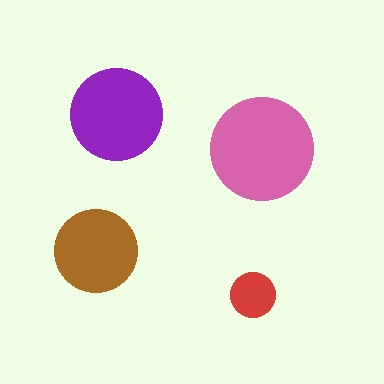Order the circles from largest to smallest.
the pink one, the purple one, the brown one, the red one.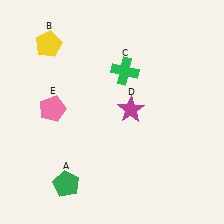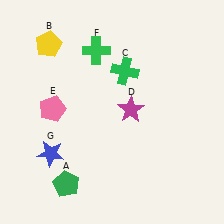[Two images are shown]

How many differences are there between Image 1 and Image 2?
There are 2 differences between the two images.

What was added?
A green cross (F), a blue star (G) were added in Image 2.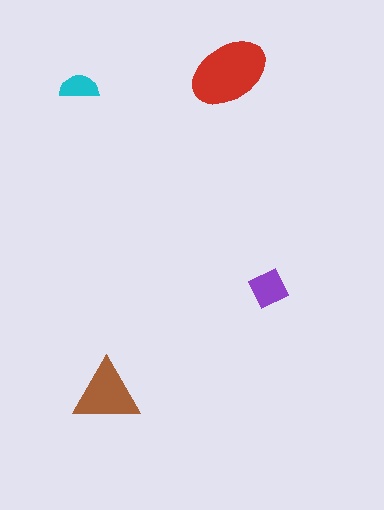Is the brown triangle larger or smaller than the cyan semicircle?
Larger.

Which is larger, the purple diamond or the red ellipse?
The red ellipse.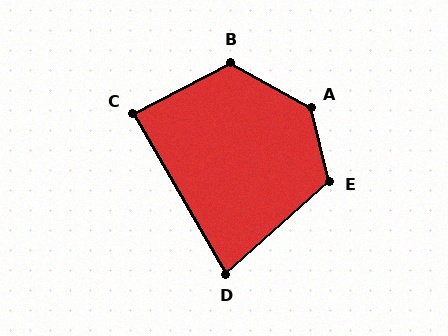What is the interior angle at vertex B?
Approximately 123 degrees (obtuse).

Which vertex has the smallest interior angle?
D, at approximately 78 degrees.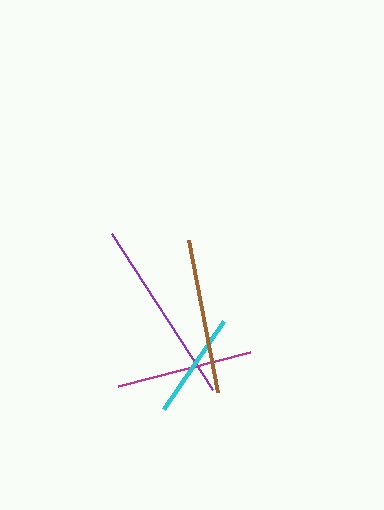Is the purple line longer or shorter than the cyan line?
The purple line is longer than the cyan line.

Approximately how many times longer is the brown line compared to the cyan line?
The brown line is approximately 1.5 times the length of the cyan line.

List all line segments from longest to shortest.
From longest to shortest: purple, brown, magenta, cyan.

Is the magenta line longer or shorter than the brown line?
The brown line is longer than the magenta line.